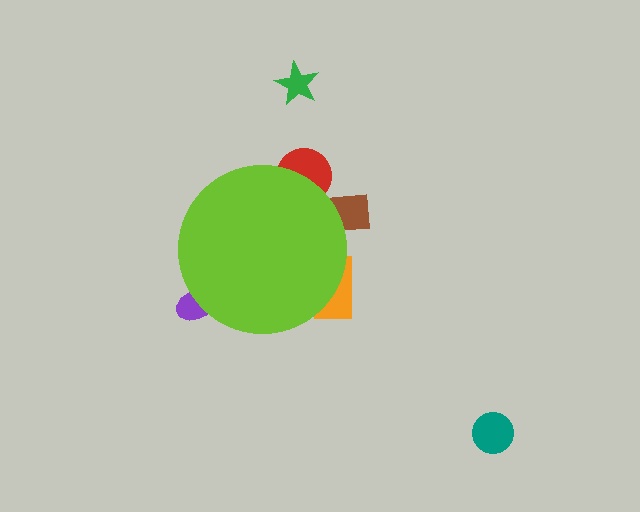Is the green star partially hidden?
No, the green star is fully visible.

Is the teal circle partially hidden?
No, the teal circle is fully visible.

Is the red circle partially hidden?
Yes, the red circle is partially hidden behind the lime circle.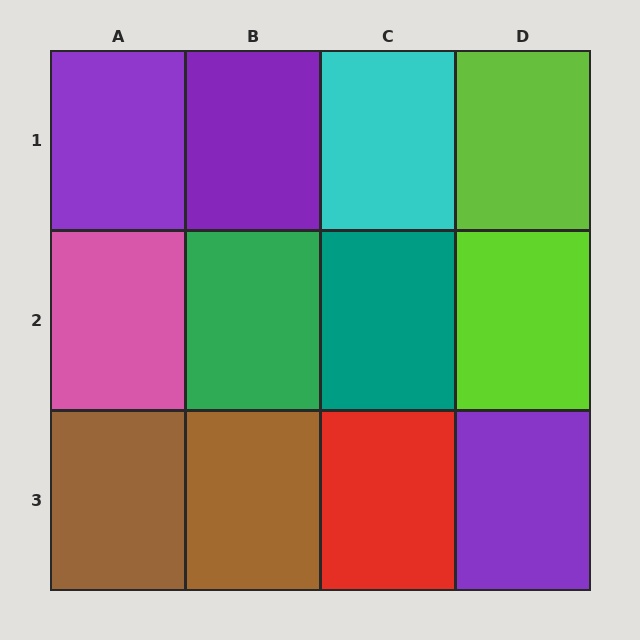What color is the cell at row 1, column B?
Purple.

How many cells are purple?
3 cells are purple.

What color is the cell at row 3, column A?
Brown.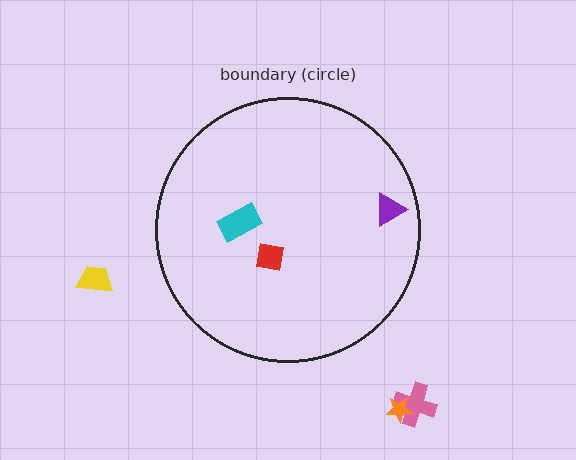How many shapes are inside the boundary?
3 inside, 3 outside.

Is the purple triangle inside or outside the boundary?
Inside.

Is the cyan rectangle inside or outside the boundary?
Inside.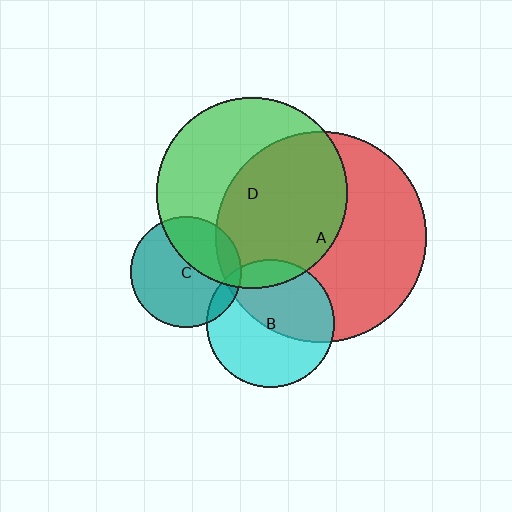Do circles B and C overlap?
Yes.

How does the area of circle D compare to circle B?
Approximately 2.2 times.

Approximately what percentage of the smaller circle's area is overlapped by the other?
Approximately 10%.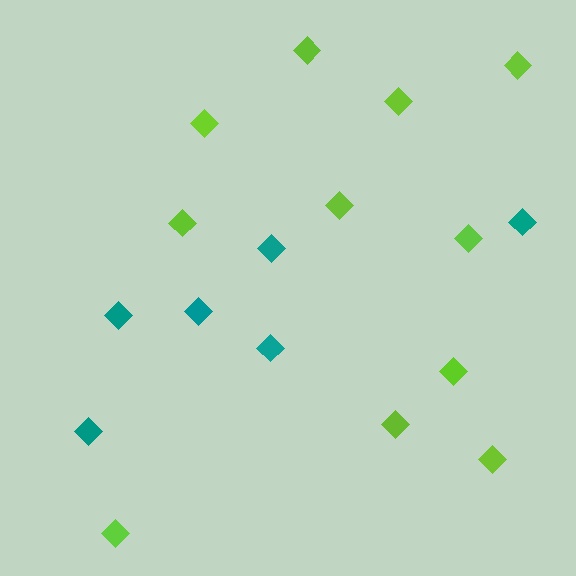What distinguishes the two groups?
There are 2 groups: one group of lime diamonds (11) and one group of teal diamonds (6).